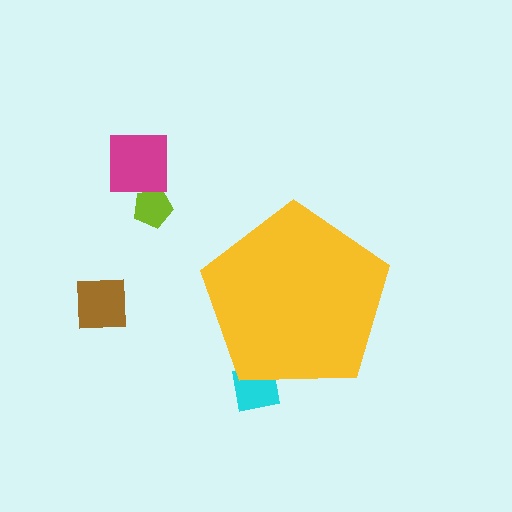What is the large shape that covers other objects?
A yellow pentagon.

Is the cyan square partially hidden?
Yes, the cyan square is partially hidden behind the yellow pentagon.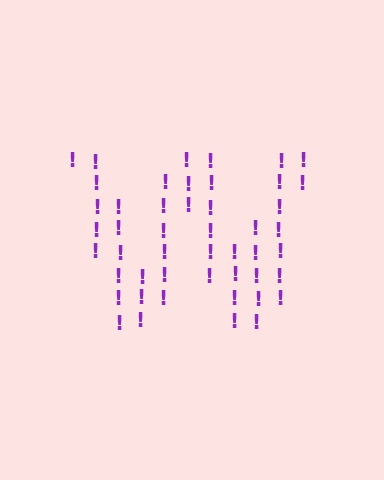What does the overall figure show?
The overall figure shows the letter W.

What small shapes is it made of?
It is made of small exclamation marks.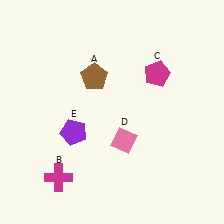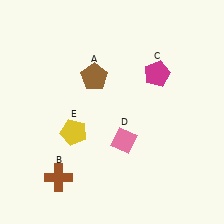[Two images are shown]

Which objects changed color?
B changed from magenta to brown. E changed from purple to yellow.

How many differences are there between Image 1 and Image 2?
There are 2 differences between the two images.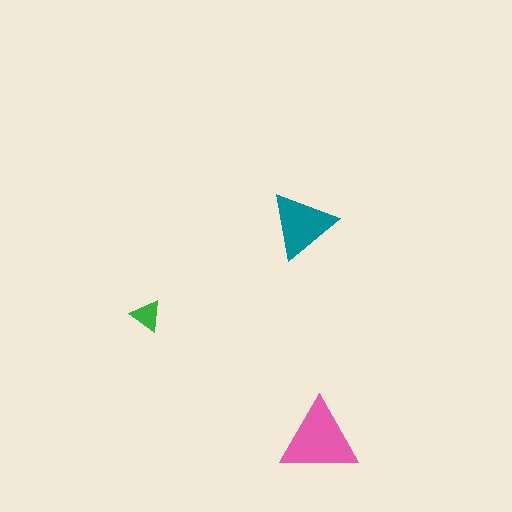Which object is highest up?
The teal triangle is topmost.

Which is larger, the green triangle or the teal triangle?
The teal one.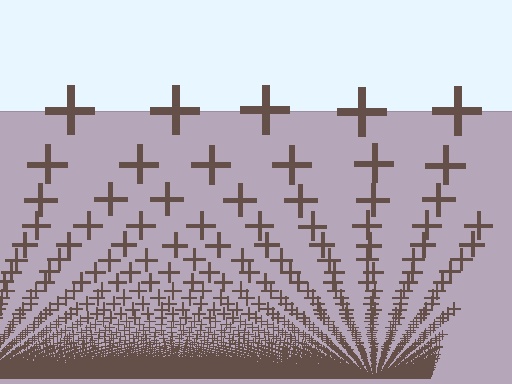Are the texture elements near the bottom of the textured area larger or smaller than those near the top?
Smaller. The gradient is inverted — elements near the bottom are smaller and denser.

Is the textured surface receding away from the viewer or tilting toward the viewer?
The surface appears to tilt toward the viewer. Texture elements get larger and sparser toward the top.